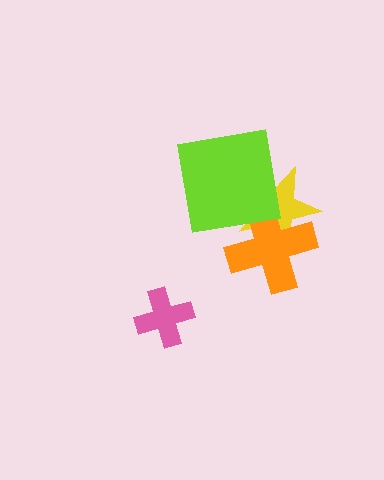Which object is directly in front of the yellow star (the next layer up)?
The orange cross is directly in front of the yellow star.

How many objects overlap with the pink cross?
0 objects overlap with the pink cross.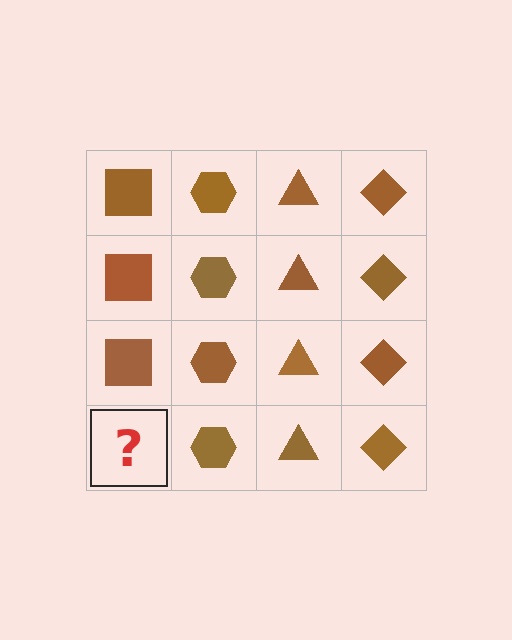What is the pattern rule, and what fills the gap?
The rule is that each column has a consistent shape. The gap should be filled with a brown square.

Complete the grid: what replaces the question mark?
The question mark should be replaced with a brown square.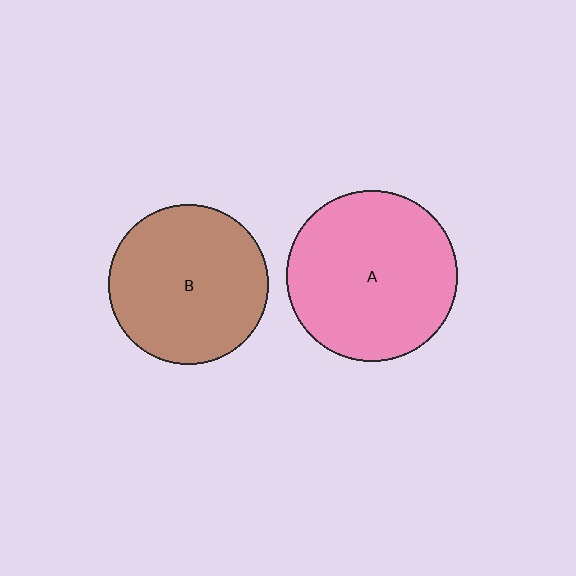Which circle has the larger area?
Circle A (pink).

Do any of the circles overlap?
No, none of the circles overlap.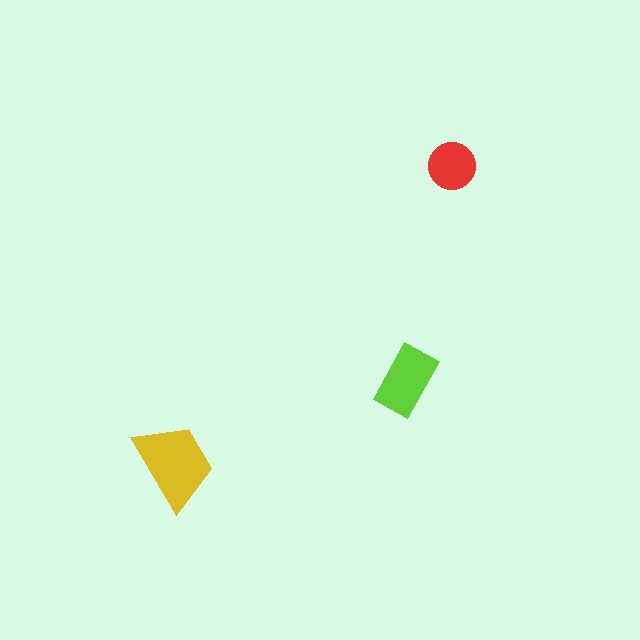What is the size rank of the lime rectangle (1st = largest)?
2nd.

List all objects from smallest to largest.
The red circle, the lime rectangle, the yellow trapezoid.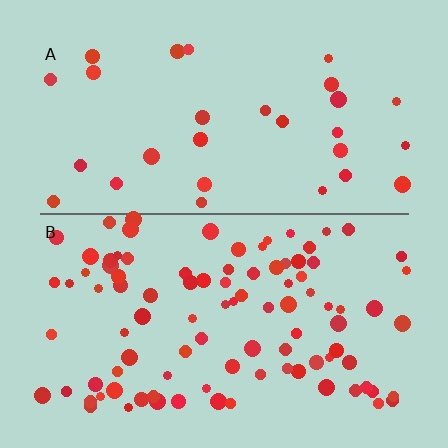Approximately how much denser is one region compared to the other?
Approximately 3.2× — region B over region A.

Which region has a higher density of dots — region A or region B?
B (the bottom).